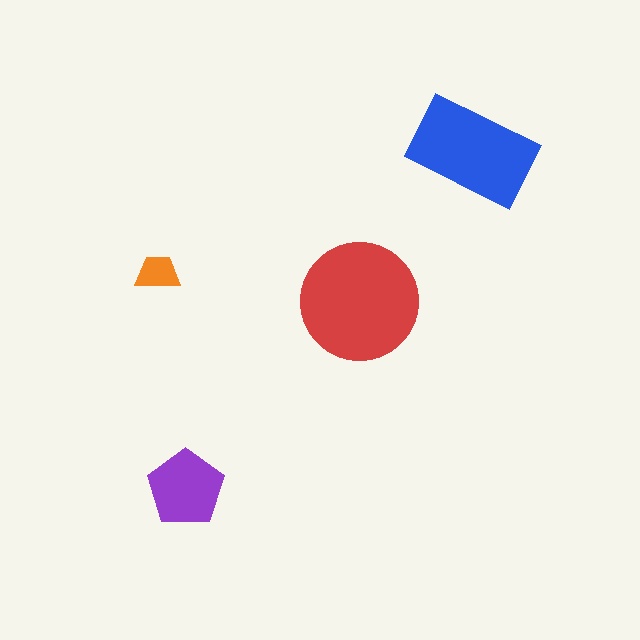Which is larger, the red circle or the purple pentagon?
The red circle.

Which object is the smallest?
The orange trapezoid.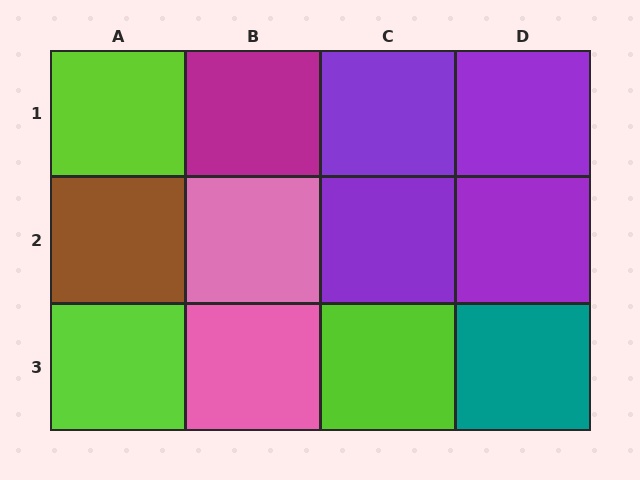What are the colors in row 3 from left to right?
Lime, pink, lime, teal.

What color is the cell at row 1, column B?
Magenta.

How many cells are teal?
1 cell is teal.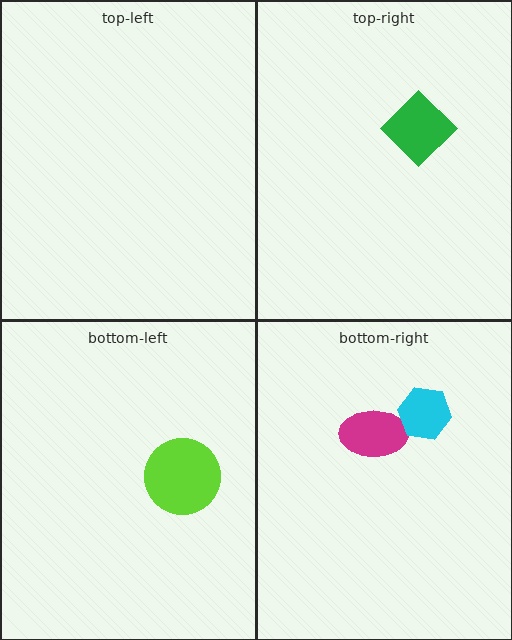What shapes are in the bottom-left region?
The lime circle.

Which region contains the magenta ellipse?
The bottom-right region.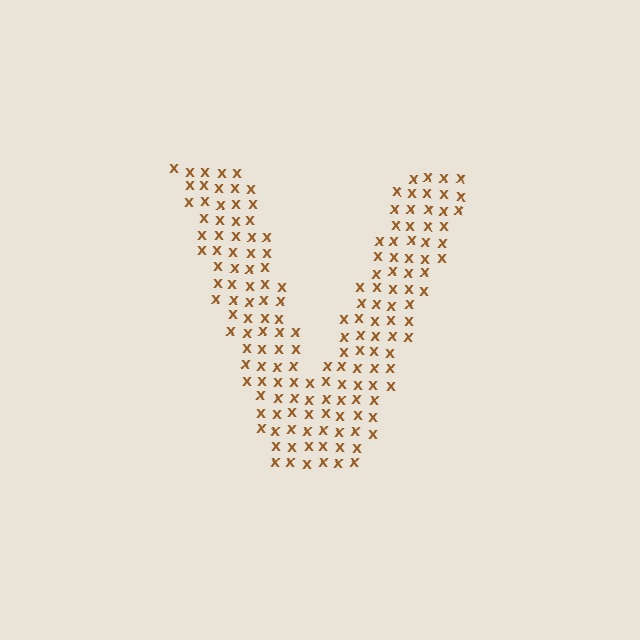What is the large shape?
The large shape is the letter V.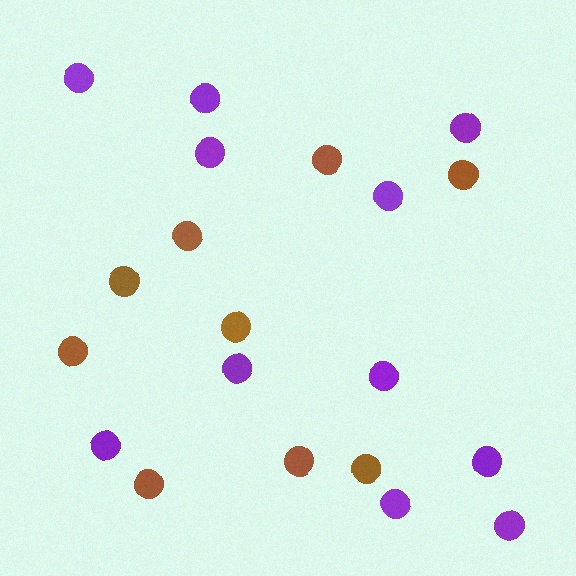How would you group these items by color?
There are 2 groups: one group of purple circles (11) and one group of brown circles (9).